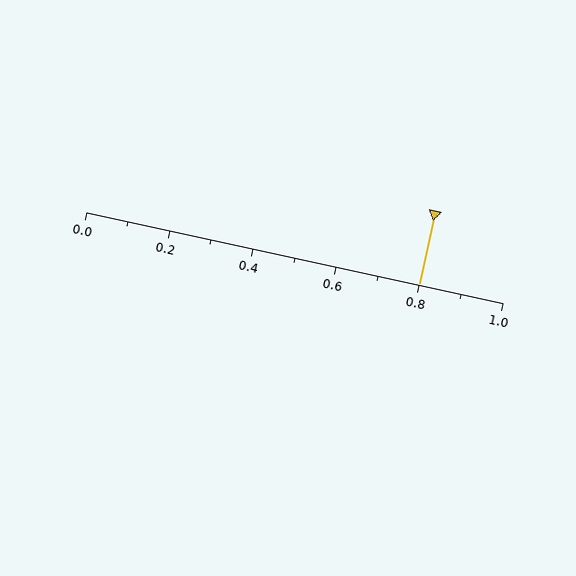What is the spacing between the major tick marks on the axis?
The major ticks are spaced 0.2 apart.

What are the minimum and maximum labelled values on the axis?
The axis runs from 0.0 to 1.0.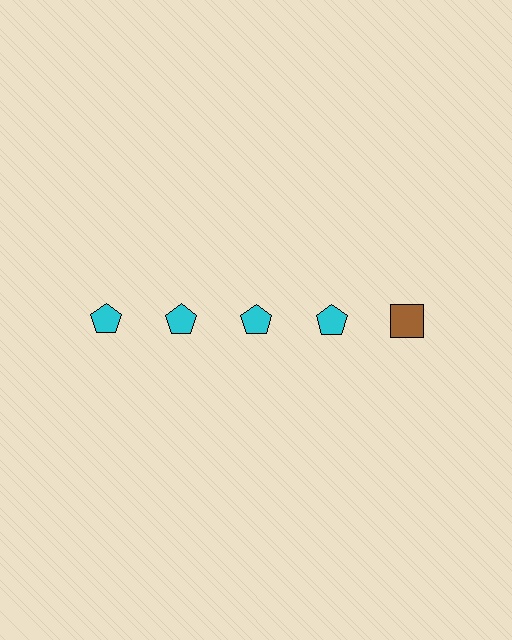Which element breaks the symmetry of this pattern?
The brown square in the top row, rightmost column breaks the symmetry. All other shapes are cyan pentagons.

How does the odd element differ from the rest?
It differs in both color (brown instead of cyan) and shape (square instead of pentagon).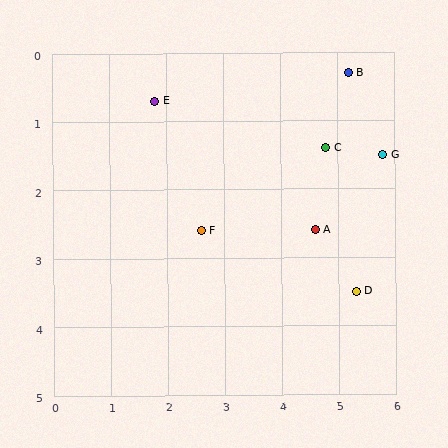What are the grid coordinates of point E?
Point E is at approximately (1.8, 0.7).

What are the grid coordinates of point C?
Point C is at approximately (4.8, 1.4).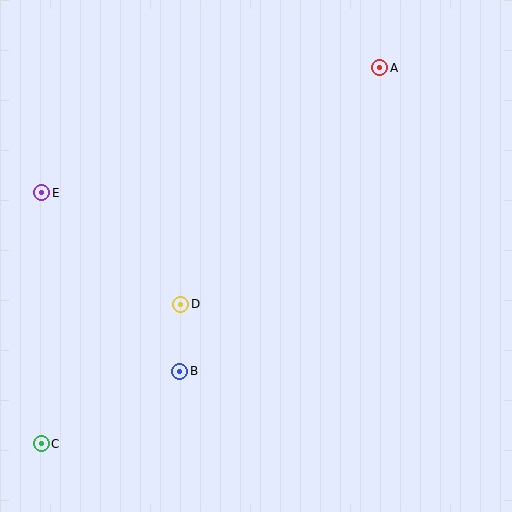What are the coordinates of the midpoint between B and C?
The midpoint between B and C is at (111, 408).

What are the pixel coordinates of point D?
Point D is at (181, 304).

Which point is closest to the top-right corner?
Point A is closest to the top-right corner.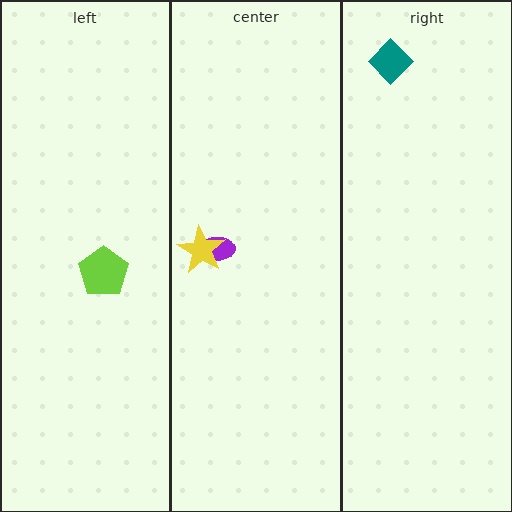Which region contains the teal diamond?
The right region.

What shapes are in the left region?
The lime pentagon.